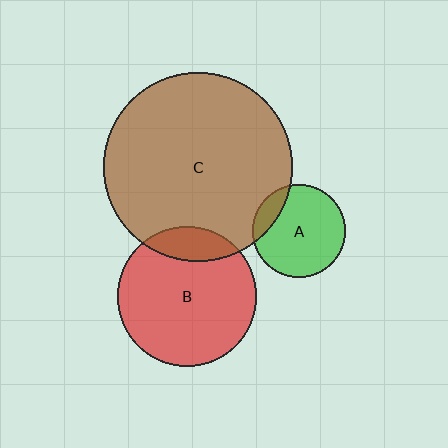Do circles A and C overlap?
Yes.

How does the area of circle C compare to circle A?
Approximately 4.1 times.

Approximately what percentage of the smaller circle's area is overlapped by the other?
Approximately 15%.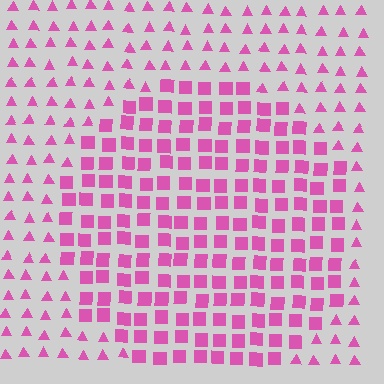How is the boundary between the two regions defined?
The boundary is defined by a change in element shape: squares inside vs. triangles outside. All elements share the same color and spacing.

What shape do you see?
I see a circle.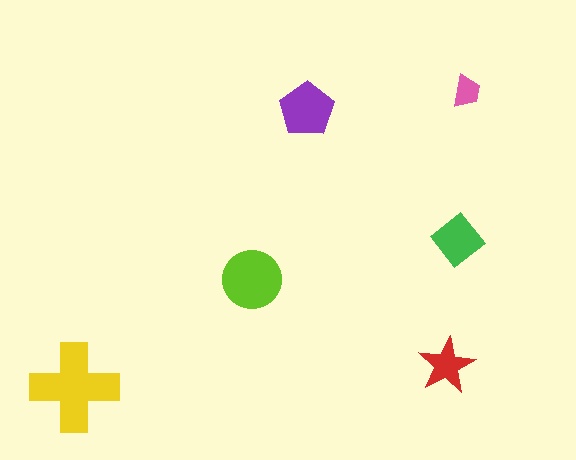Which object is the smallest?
The pink trapezoid.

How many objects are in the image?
There are 6 objects in the image.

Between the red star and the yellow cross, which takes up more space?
The yellow cross.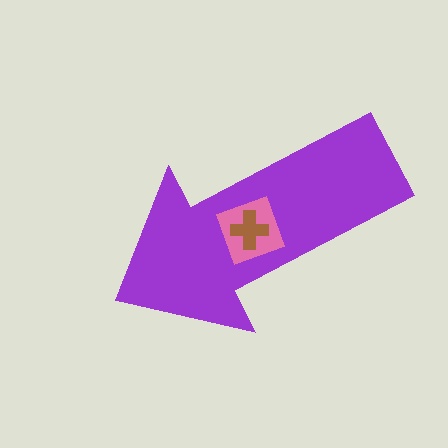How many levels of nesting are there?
3.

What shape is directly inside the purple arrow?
The pink diamond.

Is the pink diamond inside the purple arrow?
Yes.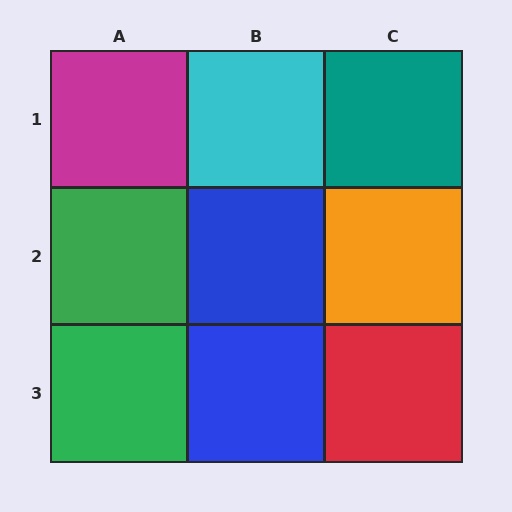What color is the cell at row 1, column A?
Magenta.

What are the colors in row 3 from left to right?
Green, blue, red.